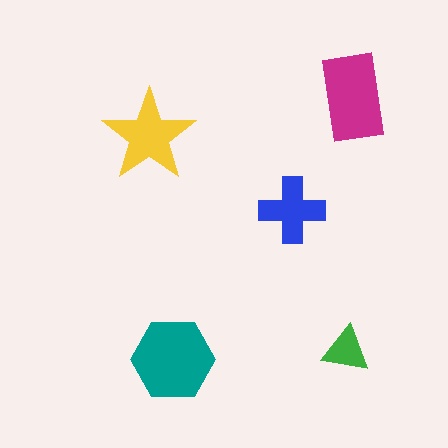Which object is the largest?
The teal hexagon.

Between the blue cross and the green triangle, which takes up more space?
The blue cross.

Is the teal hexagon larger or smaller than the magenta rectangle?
Larger.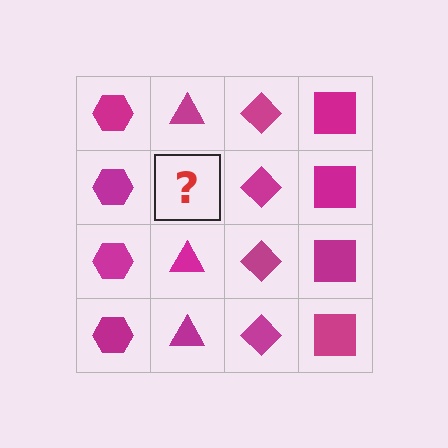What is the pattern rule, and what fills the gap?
The rule is that each column has a consistent shape. The gap should be filled with a magenta triangle.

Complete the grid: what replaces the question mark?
The question mark should be replaced with a magenta triangle.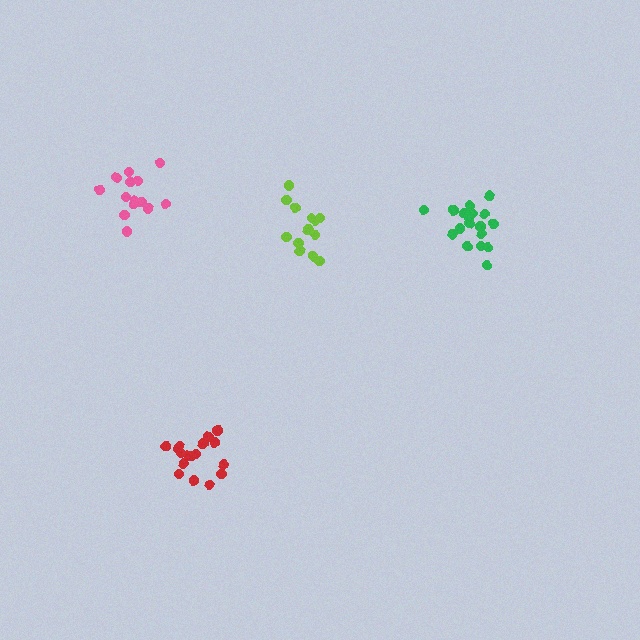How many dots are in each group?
Group 1: 17 dots, Group 2: 13 dots, Group 3: 18 dots, Group 4: 15 dots (63 total).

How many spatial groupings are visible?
There are 4 spatial groupings.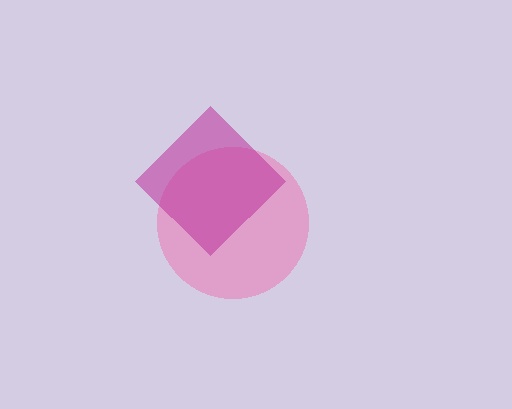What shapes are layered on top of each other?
The layered shapes are: a pink circle, a magenta diamond.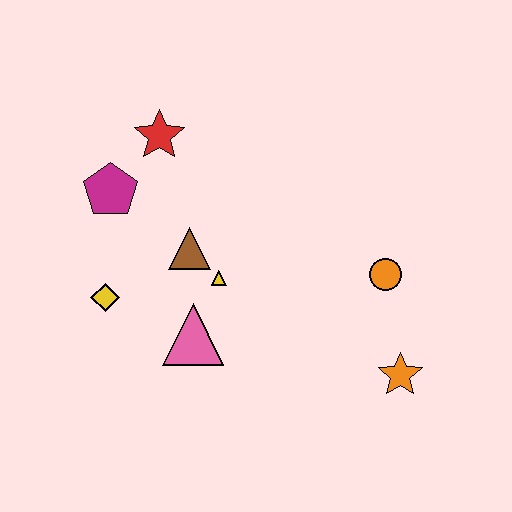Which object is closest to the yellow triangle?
The brown triangle is closest to the yellow triangle.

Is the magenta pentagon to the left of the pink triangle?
Yes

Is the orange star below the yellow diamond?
Yes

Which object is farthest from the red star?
The orange star is farthest from the red star.